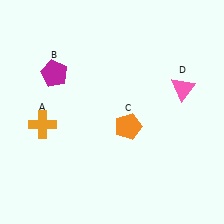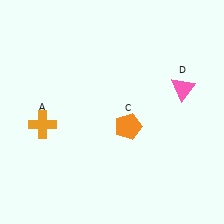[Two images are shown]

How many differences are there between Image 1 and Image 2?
There is 1 difference between the two images.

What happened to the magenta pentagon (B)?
The magenta pentagon (B) was removed in Image 2. It was in the top-left area of Image 1.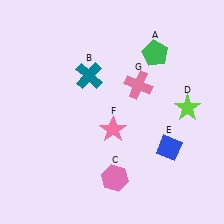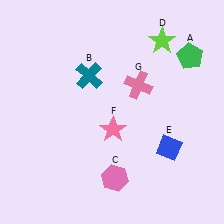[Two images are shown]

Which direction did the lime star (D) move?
The lime star (D) moved up.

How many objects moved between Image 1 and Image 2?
2 objects moved between the two images.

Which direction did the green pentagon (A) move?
The green pentagon (A) moved right.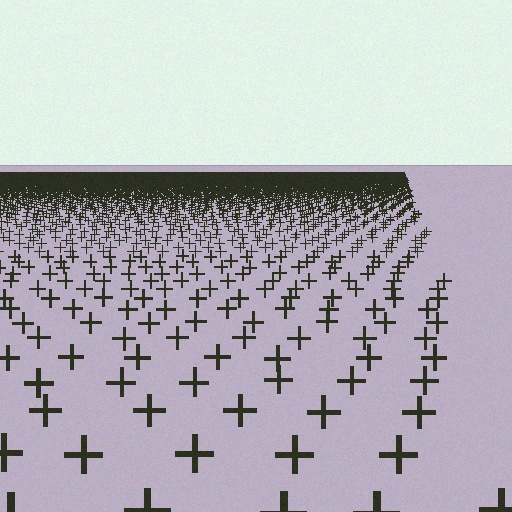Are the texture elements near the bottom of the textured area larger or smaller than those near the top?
Larger. Near the bottom, elements are closer to the viewer and appear at a bigger on-screen size.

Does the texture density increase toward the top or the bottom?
Density increases toward the top.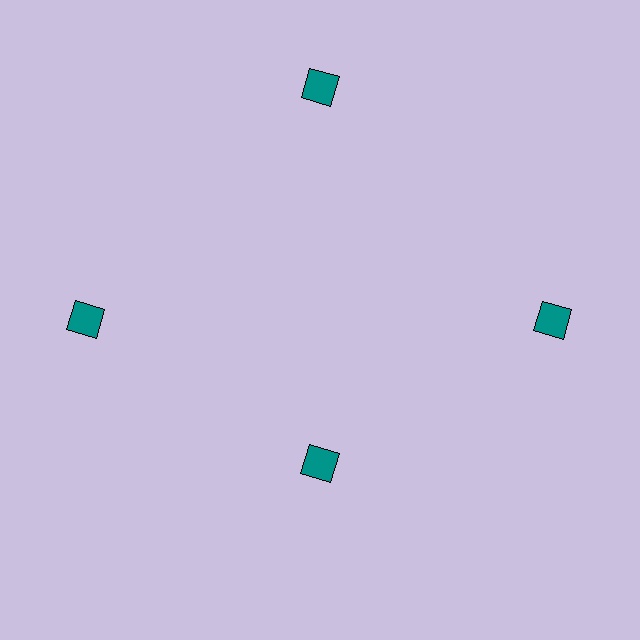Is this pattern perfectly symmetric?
No. The 4 teal diamonds are arranged in a ring, but one element near the 6 o'clock position is pulled inward toward the center, breaking the 4-fold rotational symmetry.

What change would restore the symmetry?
The symmetry would be restored by moving it outward, back onto the ring so that all 4 diamonds sit at equal angles and equal distance from the center.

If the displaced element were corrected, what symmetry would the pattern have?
It would have 4-fold rotational symmetry — the pattern would map onto itself every 90 degrees.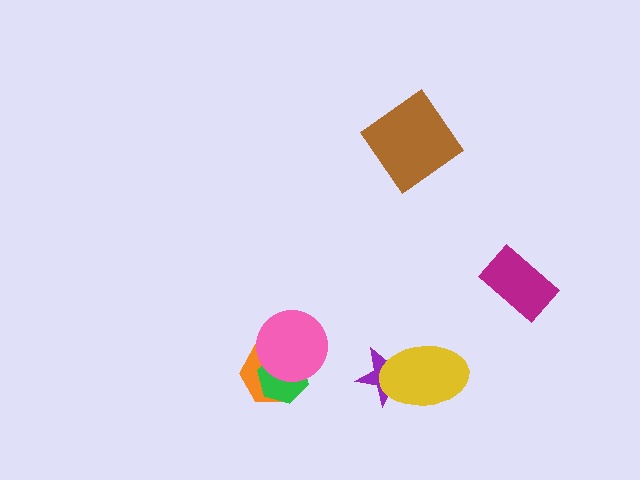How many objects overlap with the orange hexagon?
2 objects overlap with the orange hexagon.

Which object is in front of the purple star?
The yellow ellipse is in front of the purple star.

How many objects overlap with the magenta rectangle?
0 objects overlap with the magenta rectangle.